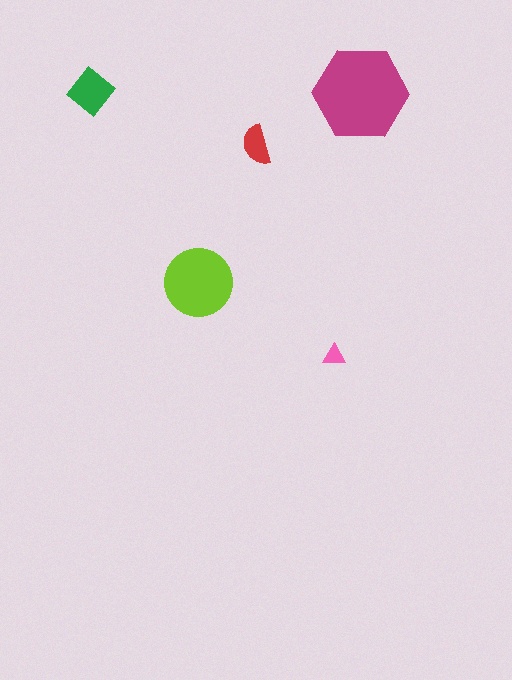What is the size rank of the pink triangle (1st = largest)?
5th.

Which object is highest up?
The green diamond is topmost.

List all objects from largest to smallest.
The magenta hexagon, the lime circle, the green diamond, the red semicircle, the pink triangle.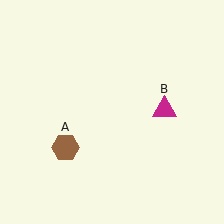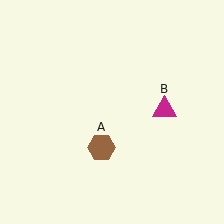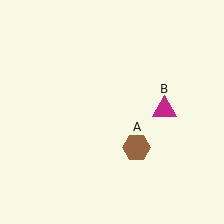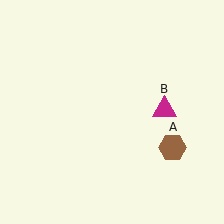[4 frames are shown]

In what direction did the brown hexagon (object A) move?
The brown hexagon (object A) moved right.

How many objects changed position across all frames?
1 object changed position: brown hexagon (object A).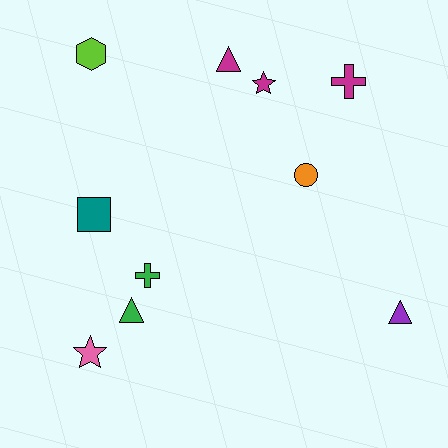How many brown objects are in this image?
There are no brown objects.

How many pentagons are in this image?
There are no pentagons.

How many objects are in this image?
There are 10 objects.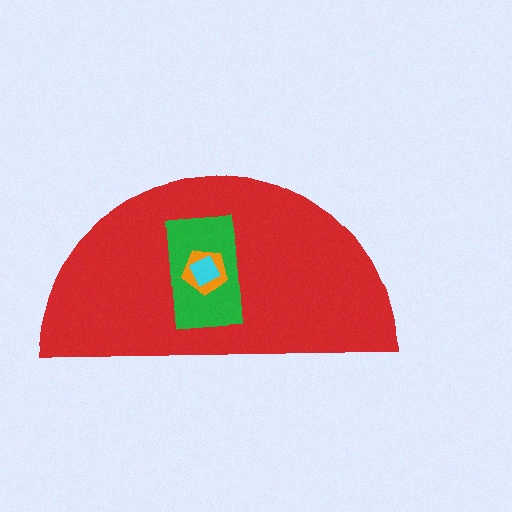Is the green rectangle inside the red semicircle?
Yes.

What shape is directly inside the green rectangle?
The orange pentagon.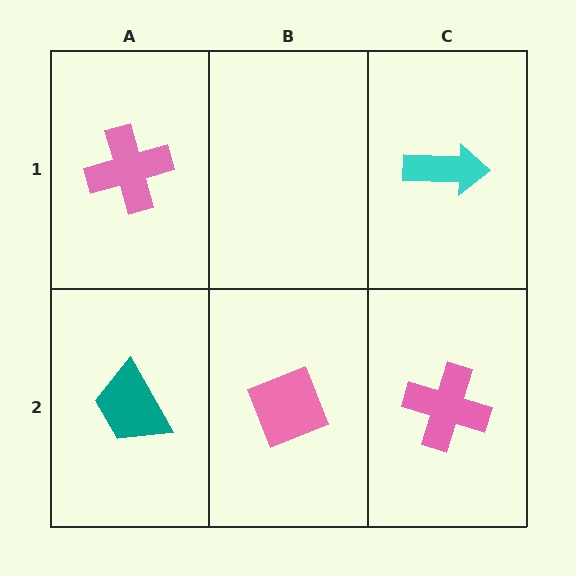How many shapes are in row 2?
3 shapes.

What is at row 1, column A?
A pink cross.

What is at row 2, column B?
A pink diamond.